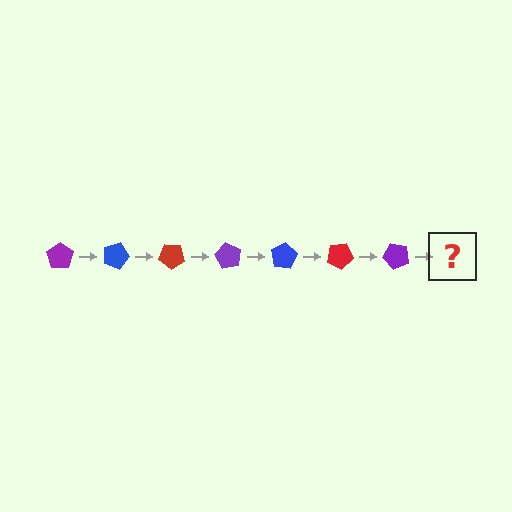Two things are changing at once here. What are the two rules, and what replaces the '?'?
The two rules are that it rotates 20 degrees each step and the color cycles through purple, blue, and red. The '?' should be a blue pentagon, rotated 140 degrees from the start.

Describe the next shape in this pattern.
It should be a blue pentagon, rotated 140 degrees from the start.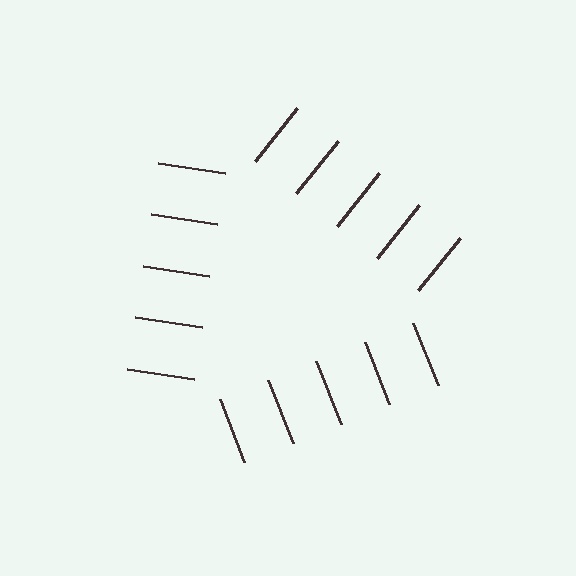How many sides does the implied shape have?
3 sides — the line-ends trace a triangle.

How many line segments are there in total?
15 — 5 along each of the 3 edges.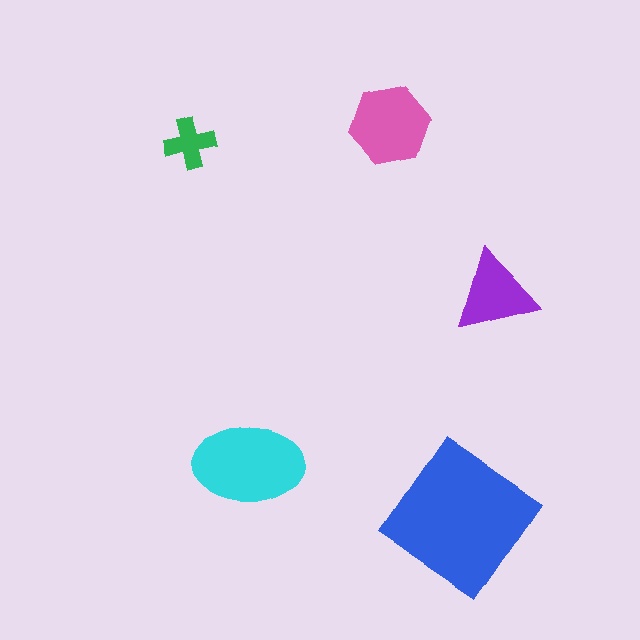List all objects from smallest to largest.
The green cross, the purple triangle, the pink hexagon, the cyan ellipse, the blue diamond.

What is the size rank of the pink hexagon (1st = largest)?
3rd.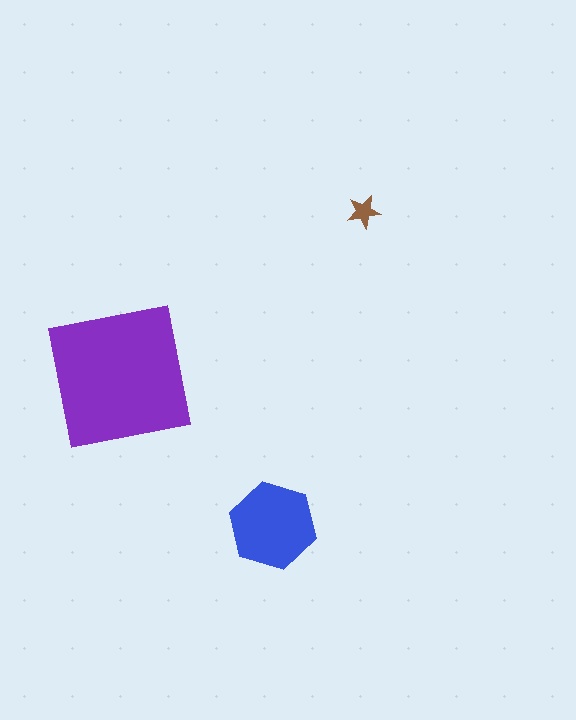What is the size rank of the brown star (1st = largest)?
3rd.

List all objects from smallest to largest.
The brown star, the blue hexagon, the purple square.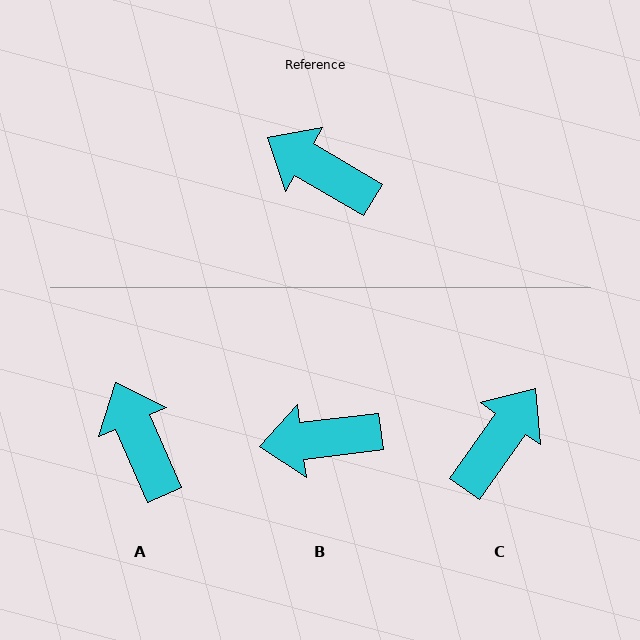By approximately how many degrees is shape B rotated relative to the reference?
Approximately 38 degrees counter-clockwise.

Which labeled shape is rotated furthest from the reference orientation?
C, about 94 degrees away.